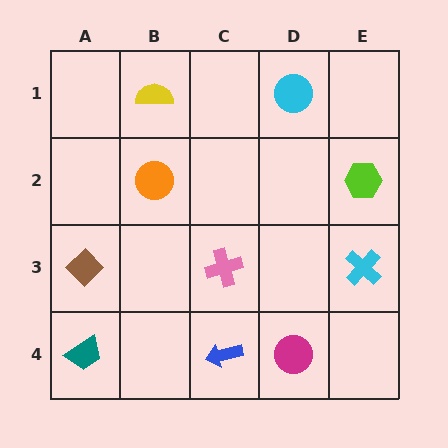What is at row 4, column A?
A teal trapezoid.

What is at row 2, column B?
An orange circle.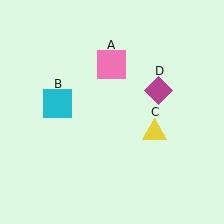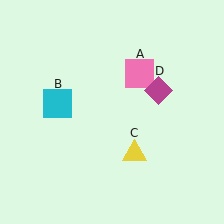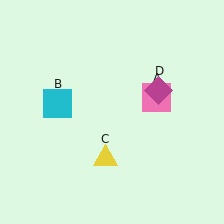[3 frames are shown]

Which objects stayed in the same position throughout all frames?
Cyan square (object B) and magenta diamond (object D) remained stationary.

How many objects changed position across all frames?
2 objects changed position: pink square (object A), yellow triangle (object C).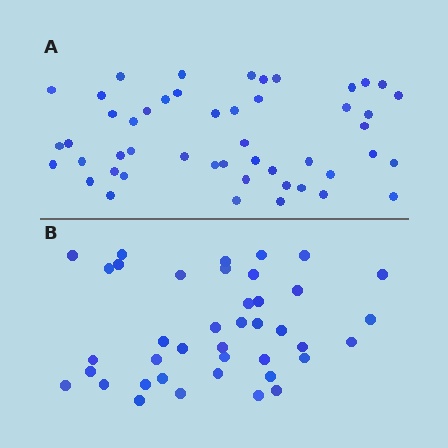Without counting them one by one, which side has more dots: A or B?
Region A (the top region) has more dots.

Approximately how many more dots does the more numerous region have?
Region A has roughly 8 or so more dots than region B.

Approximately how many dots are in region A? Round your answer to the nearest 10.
About 50 dots. (The exact count is 49, which rounds to 50.)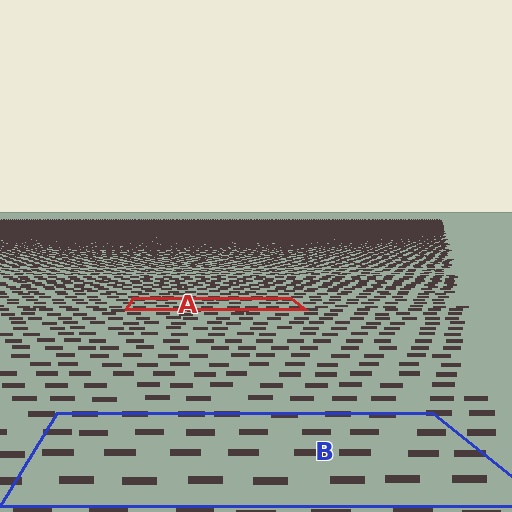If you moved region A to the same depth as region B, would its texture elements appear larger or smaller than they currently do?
They would appear larger. At a closer depth, the same texture elements are projected at a bigger on-screen size.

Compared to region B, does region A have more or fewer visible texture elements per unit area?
Region A has more texture elements per unit area — they are packed more densely because it is farther away.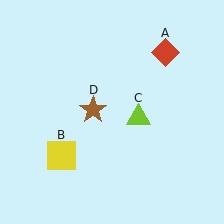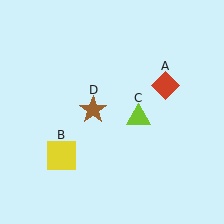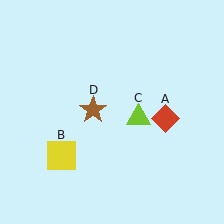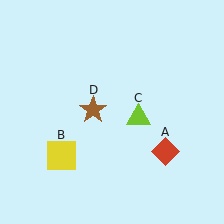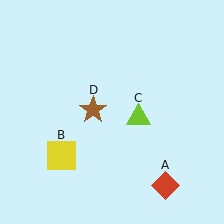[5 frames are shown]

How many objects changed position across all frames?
1 object changed position: red diamond (object A).